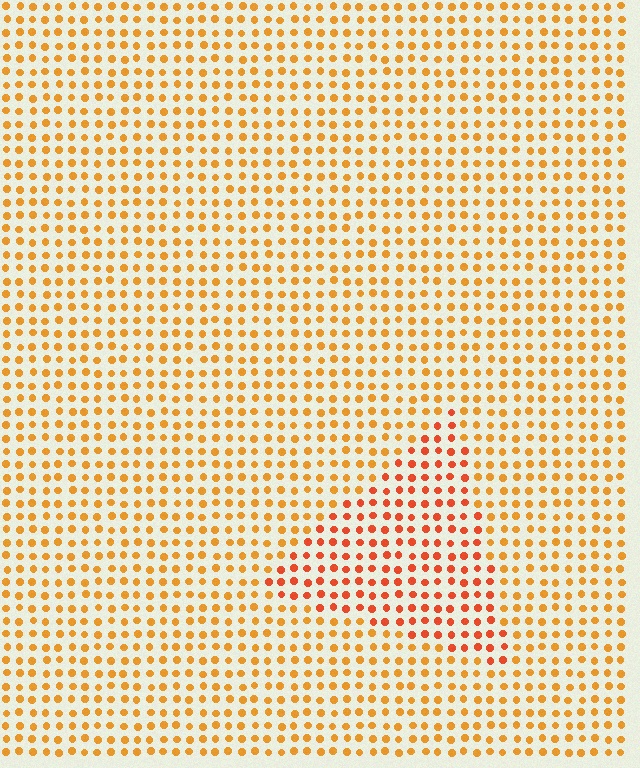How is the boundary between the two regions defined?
The boundary is defined purely by a slight shift in hue (about 25 degrees). Spacing, size, and orientation are identical on both sides.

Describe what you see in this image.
The image is filled with small orange elements in a uniform arrangement. A triangle-shaped region is visible where the elements are tinted to a slightly different hue, forming a subtle color boundary.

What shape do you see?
I see a triangle.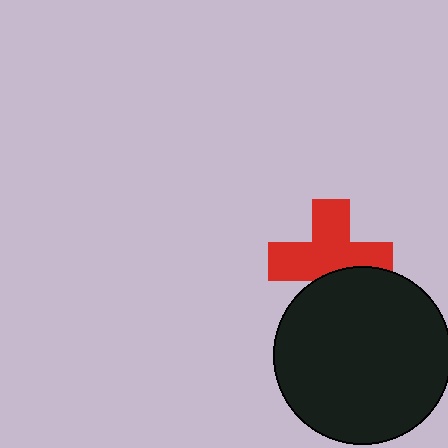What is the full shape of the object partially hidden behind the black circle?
The partially hidden object is a red cross.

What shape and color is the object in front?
The object in front is a black circle.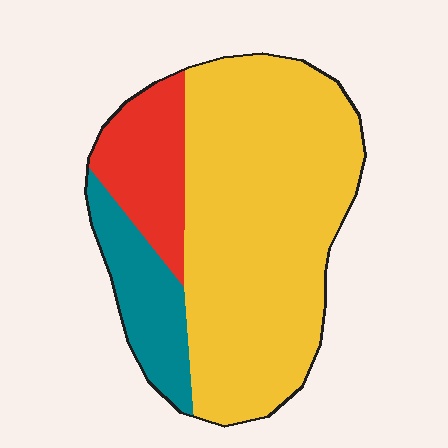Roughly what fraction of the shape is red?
Red takes up less than a quarter of the shape.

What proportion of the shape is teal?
Teal covers 15% of the shape.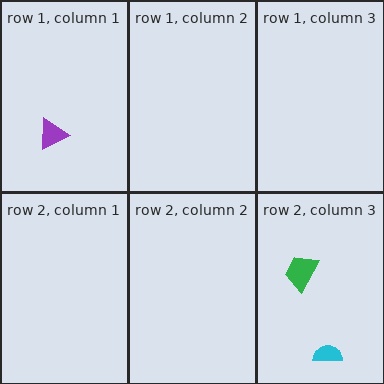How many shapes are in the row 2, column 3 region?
2.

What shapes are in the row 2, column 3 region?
The green trapezoid, the cyan semicircle.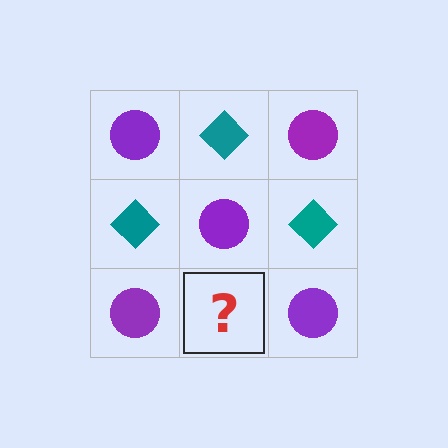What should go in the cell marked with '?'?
The missing cell should contain a teal diamond.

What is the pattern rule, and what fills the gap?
The rule is that it alternates purple circle and teal diamond in a checkerboard pattern. The gap should be filled with a teal diamond.